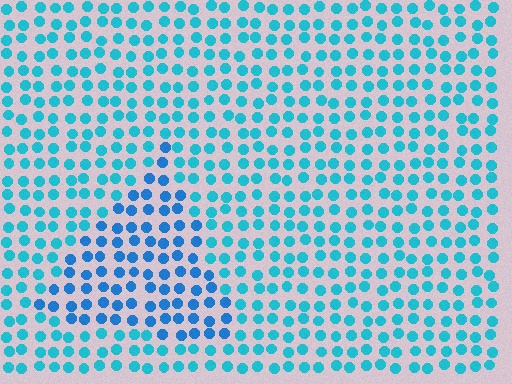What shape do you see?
I see a triangle.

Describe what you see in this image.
The image is filled with small cyan elements in a uniform arrangement. A triangle-shaped region is visible where the elements are tinted to a slightly different hue, forming a subtle color boundary.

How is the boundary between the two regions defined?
The boundary is defined purely by a slight shift in hue (about 24 degrees). Spacing, size, and orientation are identical on both sides.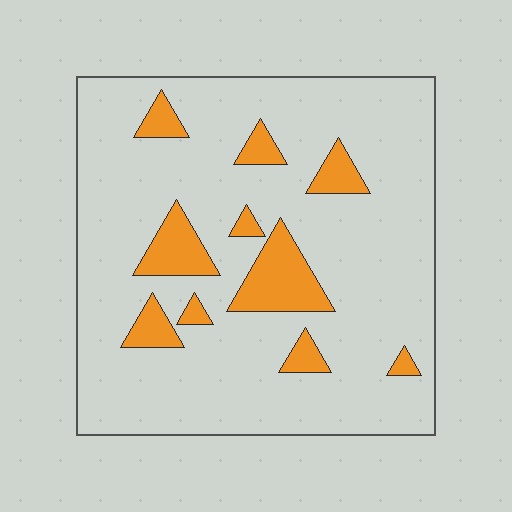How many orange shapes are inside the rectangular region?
10.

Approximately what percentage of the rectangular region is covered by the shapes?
Approximately 15%.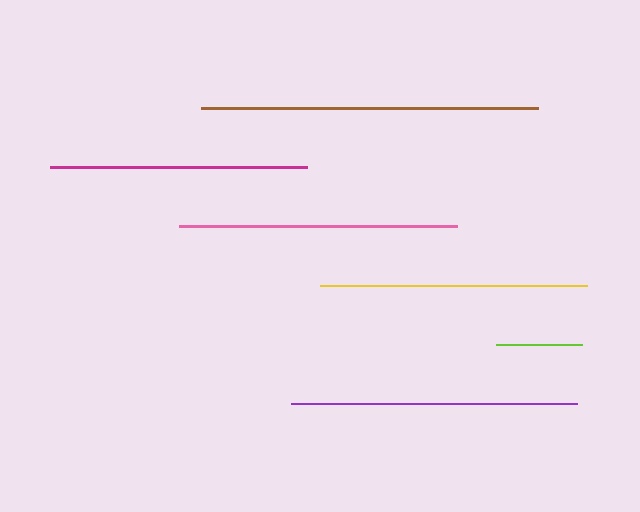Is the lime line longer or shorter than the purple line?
The purple line is longer than the lime line.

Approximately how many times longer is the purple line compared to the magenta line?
The purple line is approximately 1.1 times the length of the magenta line.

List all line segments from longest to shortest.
From longest to shortest: brown, purple, pink, yellow, magenta, lime.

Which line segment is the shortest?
The lime line is the shortest at approximately 86 pixels.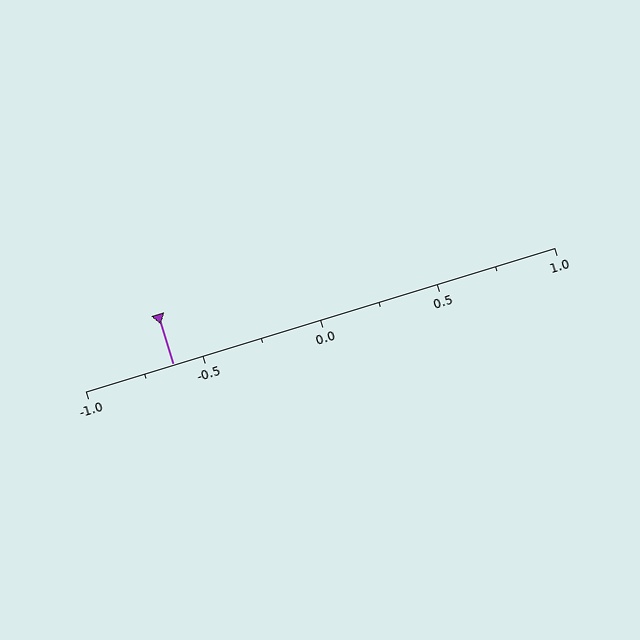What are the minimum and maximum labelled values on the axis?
The axis runs from -1.0 to 1.0.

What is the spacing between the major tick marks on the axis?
The major ticks are spaced 0.5 apart.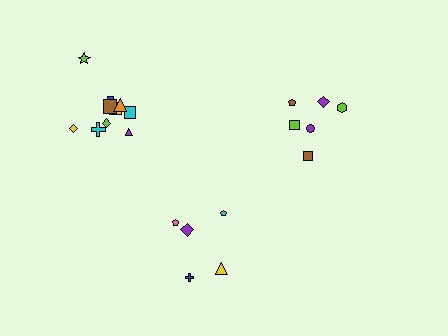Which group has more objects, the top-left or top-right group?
The top-left group.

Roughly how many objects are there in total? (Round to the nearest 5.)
Roughly 20 objects in total.